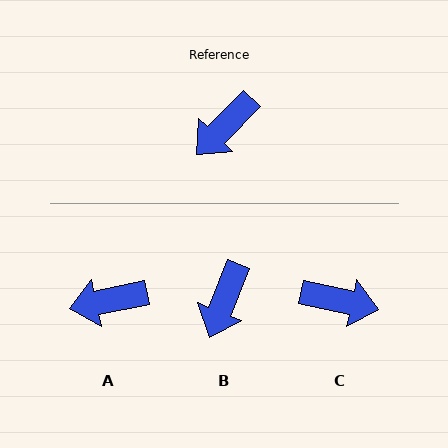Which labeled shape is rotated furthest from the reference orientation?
C, about 122 degrees away.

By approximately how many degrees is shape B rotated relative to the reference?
Approximately 23 degrees counter-clockwise.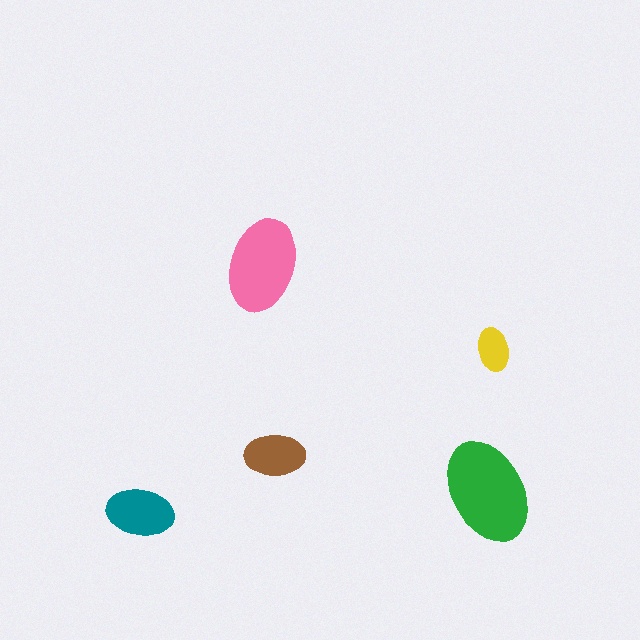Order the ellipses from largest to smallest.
the green one, the pink one, the teal one, the brown one, the yellow one.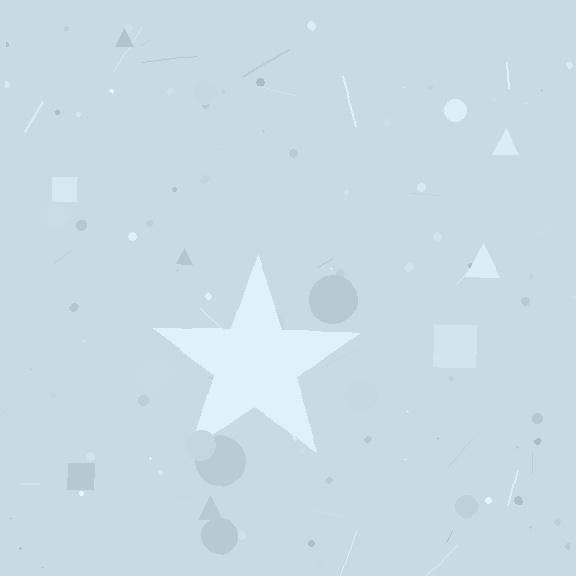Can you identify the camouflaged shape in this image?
The camouflaged shape is a star.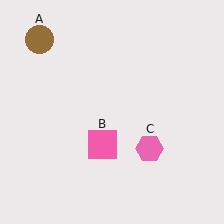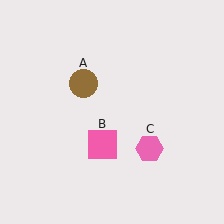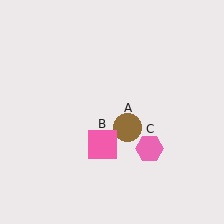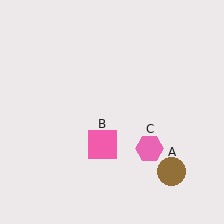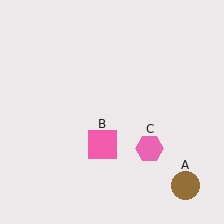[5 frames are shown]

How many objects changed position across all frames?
1 object changed position: brown circle (object A).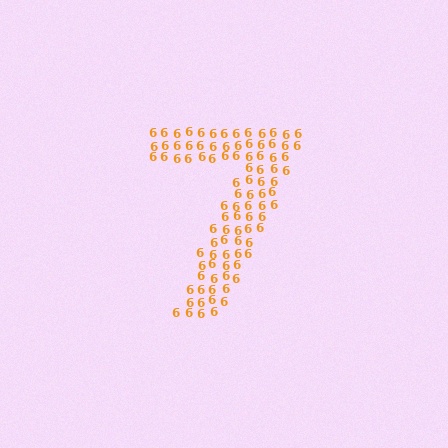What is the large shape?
The large shape is the digit 7.